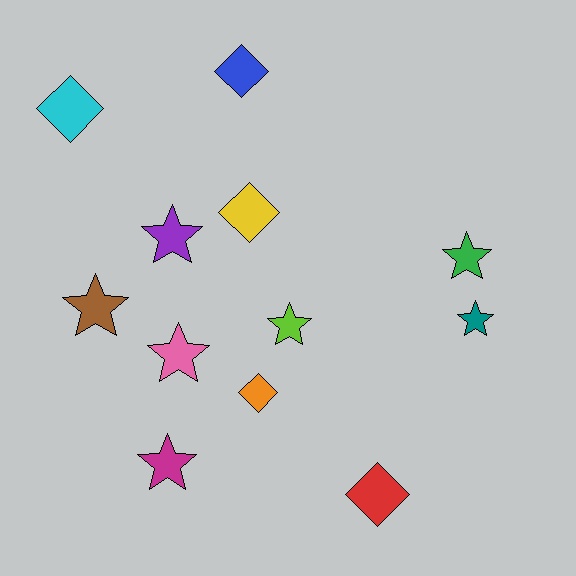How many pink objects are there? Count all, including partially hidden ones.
There is 1 pink object.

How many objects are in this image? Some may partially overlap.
There are 12 objects.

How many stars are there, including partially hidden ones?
There are 7 stars.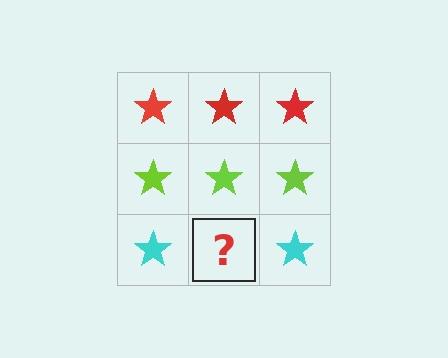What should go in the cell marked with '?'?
The missing cell should contain a cyan star.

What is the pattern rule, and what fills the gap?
The rule is that each row has a consistent color. The gap should be filled with a cyan star.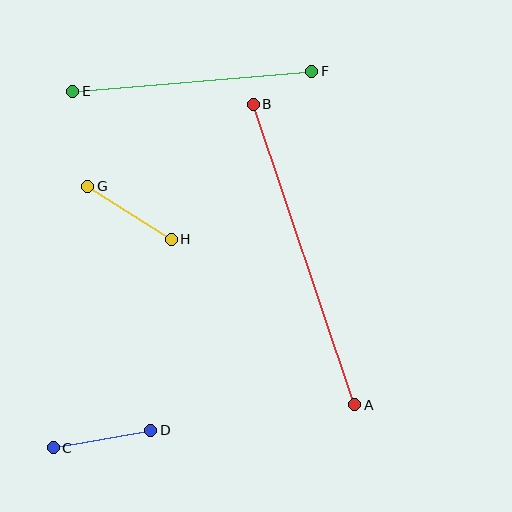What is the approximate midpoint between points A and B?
The midpoint is at approximately (304, 254) pixels.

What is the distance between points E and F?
The distance is approximately 240 pixels.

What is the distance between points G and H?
The distance is approximately 99 pixels.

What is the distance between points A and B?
The distance is approximately 317 pixels.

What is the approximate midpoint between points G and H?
The midpoint is at approximately (130, 213) pixels.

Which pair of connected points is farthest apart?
Points A and B are farthest apart.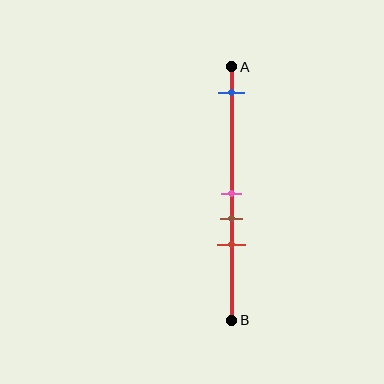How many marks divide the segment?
There are 4 marks dividing the segment.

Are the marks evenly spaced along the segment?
No, the marks are not evenly spaced.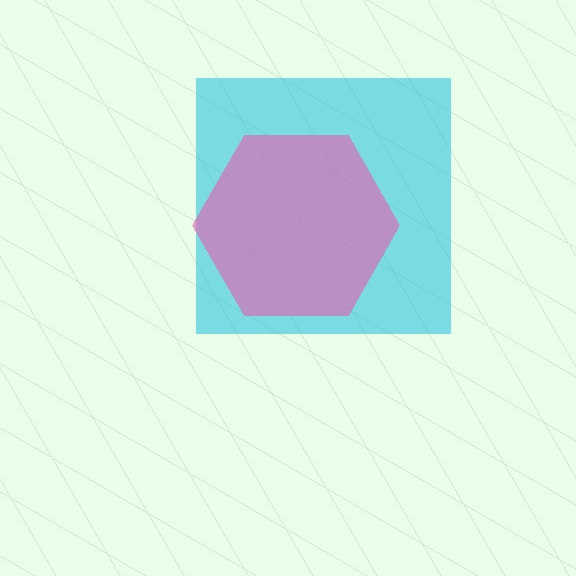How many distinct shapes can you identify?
There are 2 distinct shapes: a cyan square, a pink hexagon.